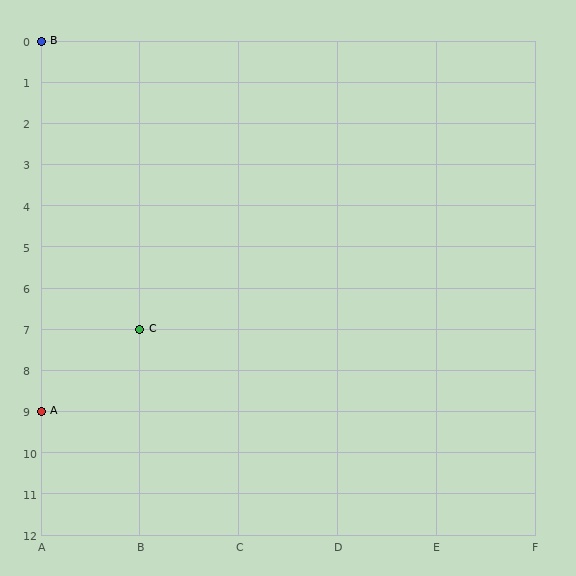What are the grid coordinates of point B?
Point B is at grid coordinates (A, 0).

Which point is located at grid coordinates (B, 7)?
Point C is at (B, 7).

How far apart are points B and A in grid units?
Points B and A are 9 rows apart.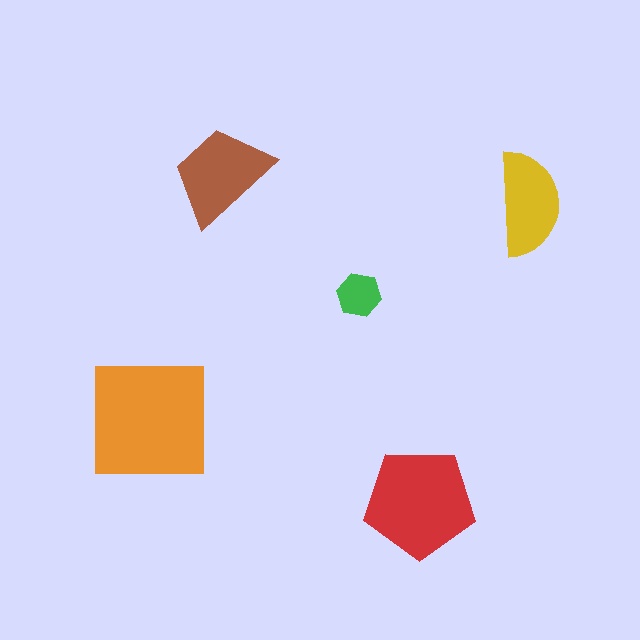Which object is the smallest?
The green hexagon.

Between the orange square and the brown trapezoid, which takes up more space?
The orange square.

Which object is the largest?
The orange square.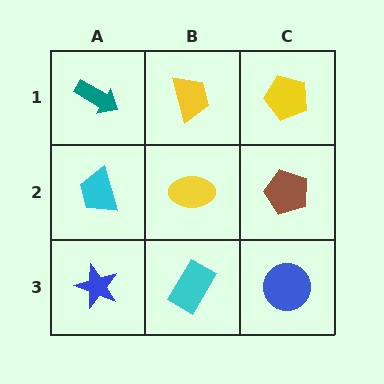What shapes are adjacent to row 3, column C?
A brown pentagon (row 2, column C), a cyan rectangle (row 3, column B).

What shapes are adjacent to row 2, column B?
A yellow trapezoid (row 1, column B), a cyan rectangle (row 3, column B), a cyan trapezoid (row 2, column A), a brown pentagon (row 2, column C).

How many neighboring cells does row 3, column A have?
2.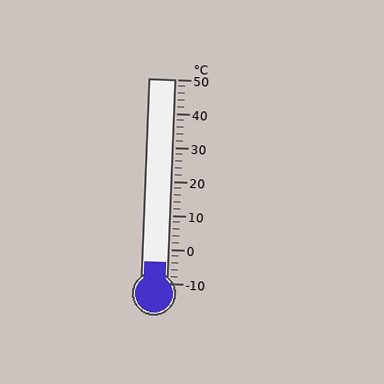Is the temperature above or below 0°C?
The temperature is below 0°C.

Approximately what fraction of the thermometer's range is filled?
The thermometer is filled to approximately 10% of its range.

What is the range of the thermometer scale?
The thermometer scale ranges from -10°C to 50°C.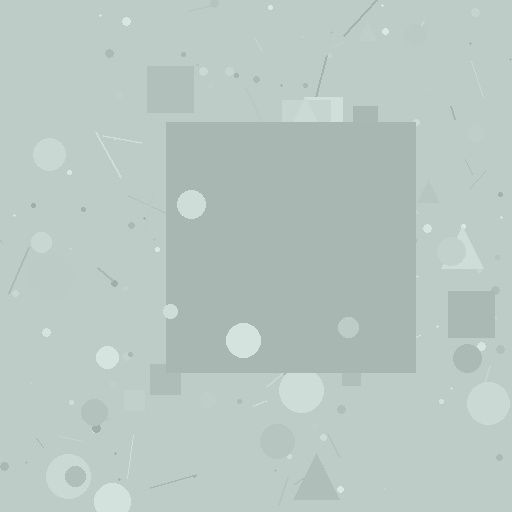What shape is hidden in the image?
A square is hidden in the image.